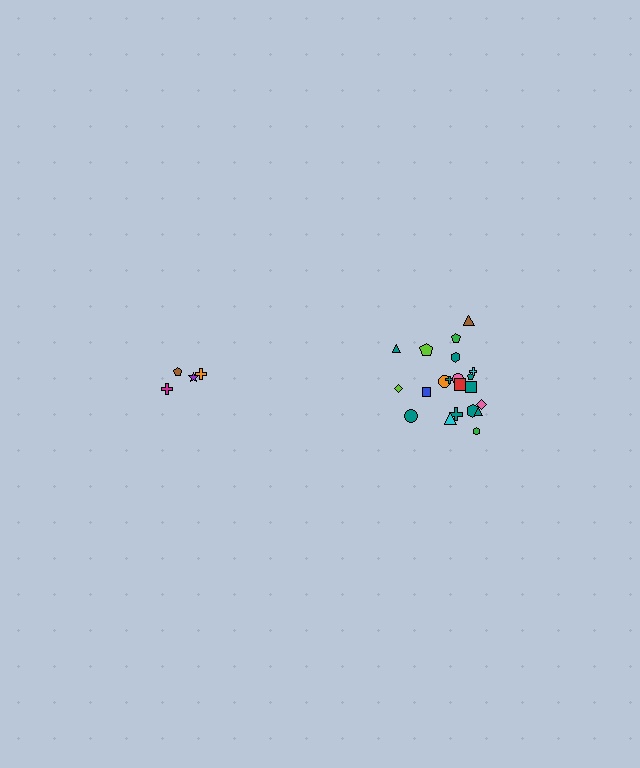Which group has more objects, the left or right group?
The right group.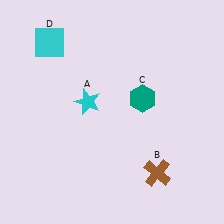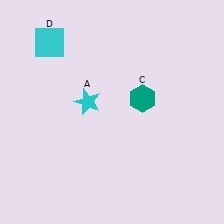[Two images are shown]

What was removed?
The brown cross (B) was removed in Image 2.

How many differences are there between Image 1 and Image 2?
There is 1 difference between the two images.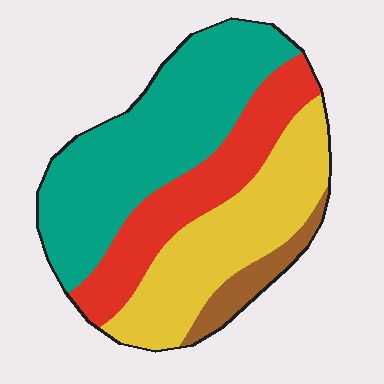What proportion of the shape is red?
Red takes up about one quarter (1/4) of the shape.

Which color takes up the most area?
Teal, at roughly 40%.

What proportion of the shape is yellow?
Yellow covers 29% of the shape.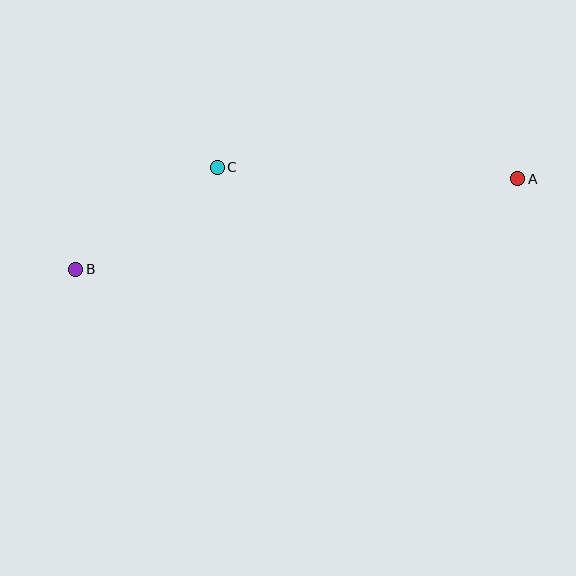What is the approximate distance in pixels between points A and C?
The distance between A and C is approximately 301 pixels.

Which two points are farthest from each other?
Points A and B are farthest from each other.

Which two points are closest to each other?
Points B and C are closest to each other.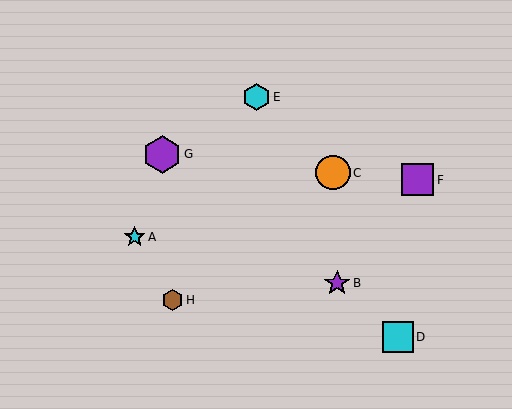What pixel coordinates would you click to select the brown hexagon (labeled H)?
Click at (173, 300) to select the brown hexagon H.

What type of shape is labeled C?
Shape C is an orange circle.